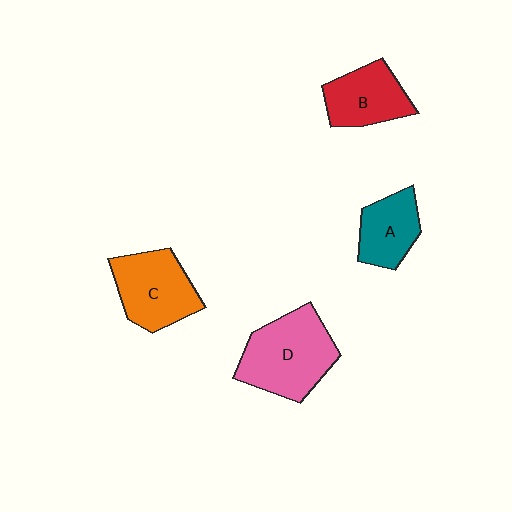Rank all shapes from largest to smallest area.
From largest to smallest: D (pink), C (orange), B (red), A (teal).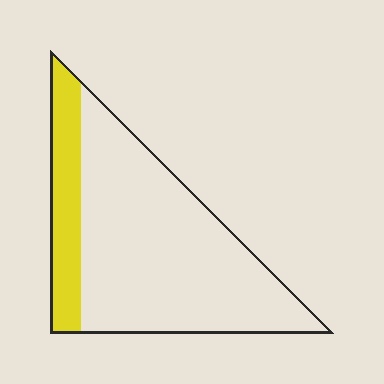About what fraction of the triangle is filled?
About one fifth (1/5).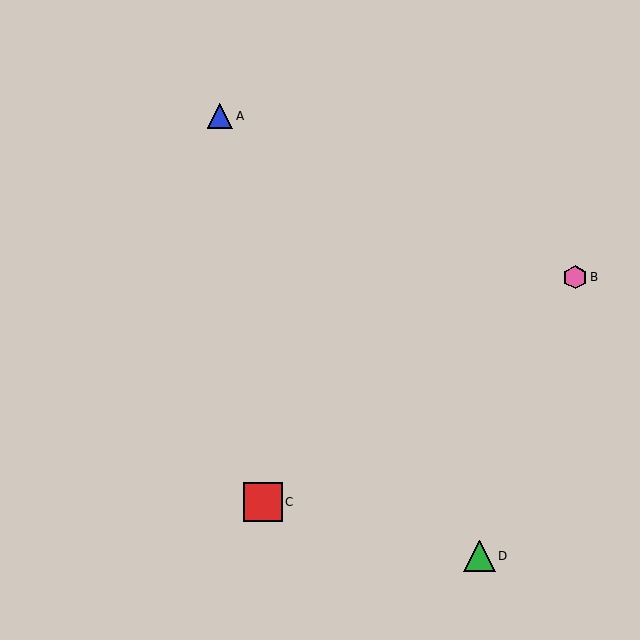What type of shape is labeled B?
Shape B is a pink hexagon.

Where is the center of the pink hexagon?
The center of the pink hexagon is at (575, 277).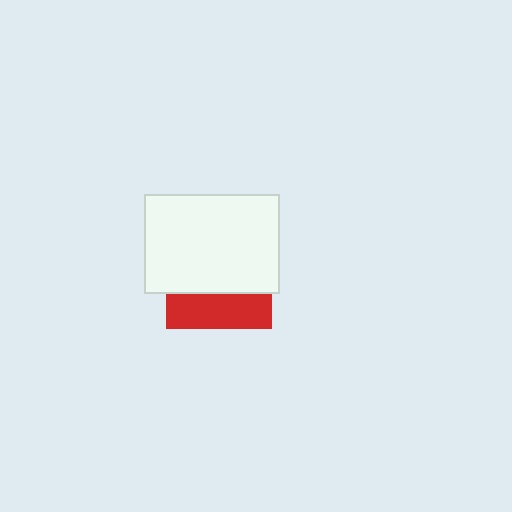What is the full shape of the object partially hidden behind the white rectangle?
The partially hidden object is a red square.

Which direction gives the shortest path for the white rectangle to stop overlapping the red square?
Moving up gives the shortest separation.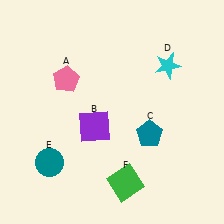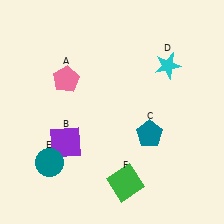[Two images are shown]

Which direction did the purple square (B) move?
The purple square (B) moved left.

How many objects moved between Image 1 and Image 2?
1 object moved between the two images.